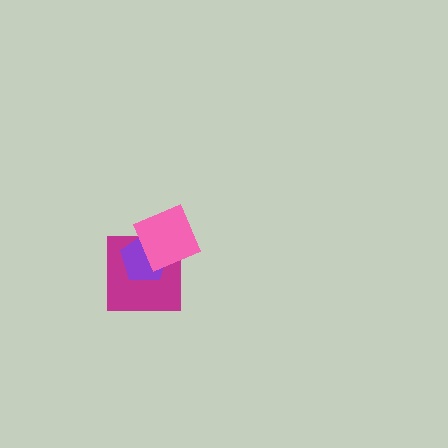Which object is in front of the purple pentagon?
The pink diamond is in front of the purple pentagon.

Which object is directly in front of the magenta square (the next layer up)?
The purple pentagon is directly in front of the magenta square.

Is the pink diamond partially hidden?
No, no other shape covers it.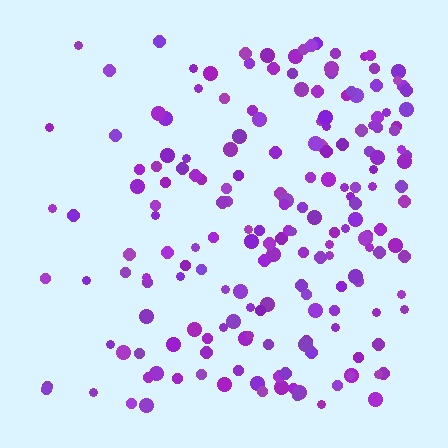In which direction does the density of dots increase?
From left to right, with the right side densest.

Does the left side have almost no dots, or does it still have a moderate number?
Still a moderate number, just noticeably fewer than the right.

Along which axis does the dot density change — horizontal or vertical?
Horizontal.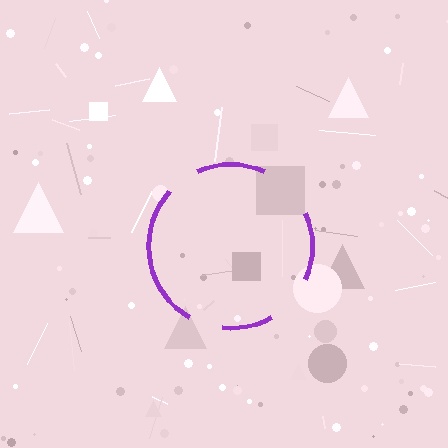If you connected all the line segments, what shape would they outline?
They would outline a circle.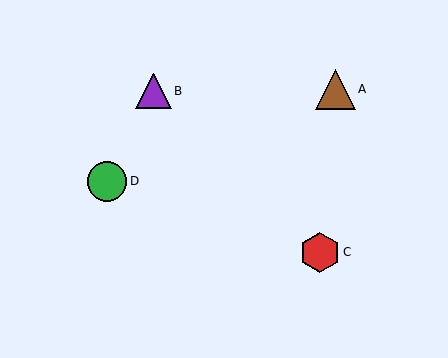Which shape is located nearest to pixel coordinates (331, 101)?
The brown triangle (labeled A) at (335, 89) is nearest to that location.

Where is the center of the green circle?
The center of the green circle is at (107, 181).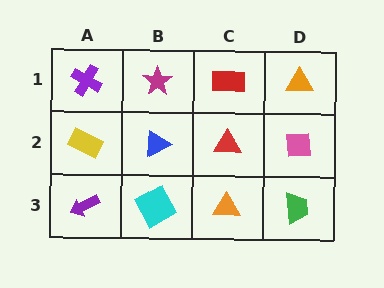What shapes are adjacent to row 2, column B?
A magenta star (row 1, column B), a cyan square (row 3, column B), a yellow rectangle (row 2, column A), a red triangle (row 2, column C).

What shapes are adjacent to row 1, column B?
A blue triangle (row 2, column B), a purple cross (row 1, column A), a red rectangle (row 1, column C).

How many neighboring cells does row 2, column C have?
4.